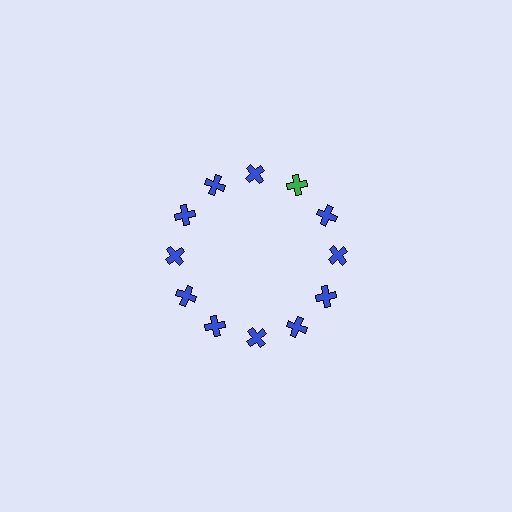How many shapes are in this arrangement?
There are 12 shapes arranged in a ring pattern.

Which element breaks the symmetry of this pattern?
The green cross at roughly the 1 o'clock position breaks the symmetry. All other shapes are blue crosses.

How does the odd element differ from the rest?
It has a different color: green instead of blue.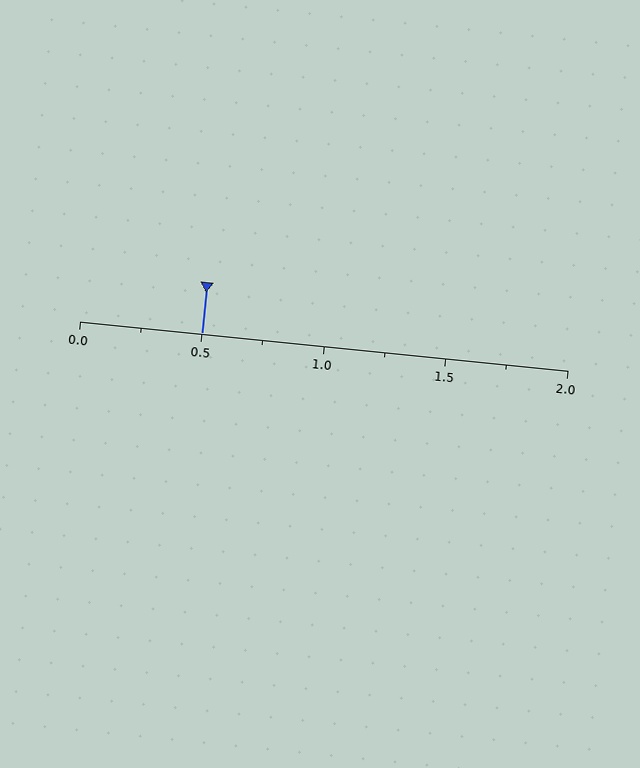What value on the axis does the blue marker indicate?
The marker indicates approximately 0.5.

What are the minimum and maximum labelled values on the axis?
The axis runs from 0.0 to 2.0.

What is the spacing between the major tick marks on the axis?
The major ticks are spaced 0.5 apart.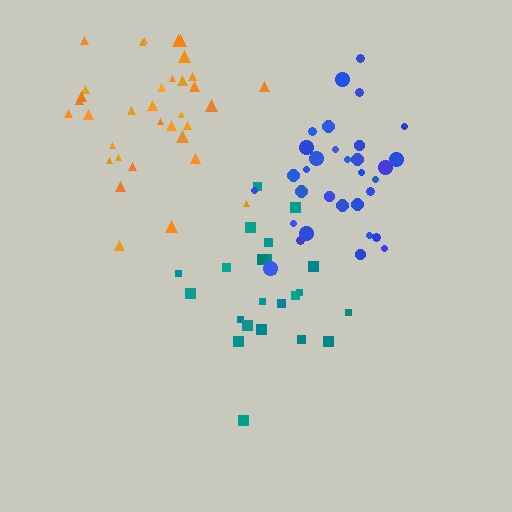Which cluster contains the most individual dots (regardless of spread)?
Orange (34).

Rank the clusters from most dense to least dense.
orange, blue, teal.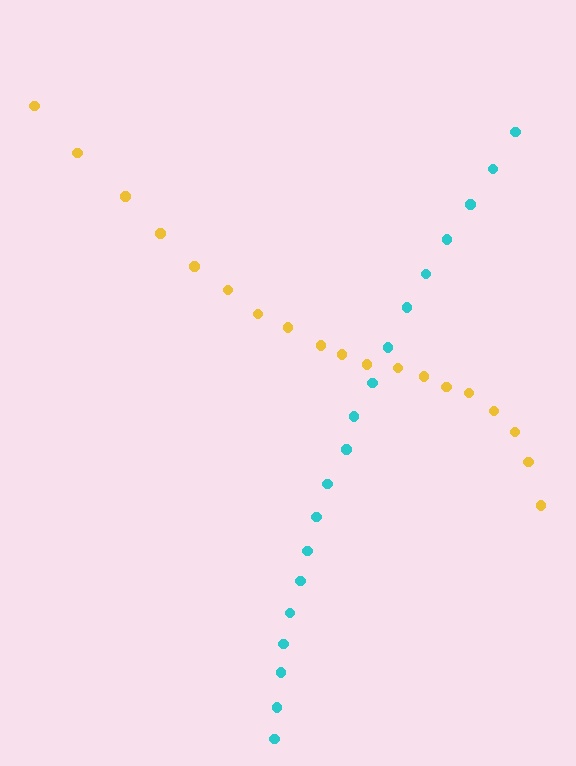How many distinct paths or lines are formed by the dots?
There are 2 distinct paths.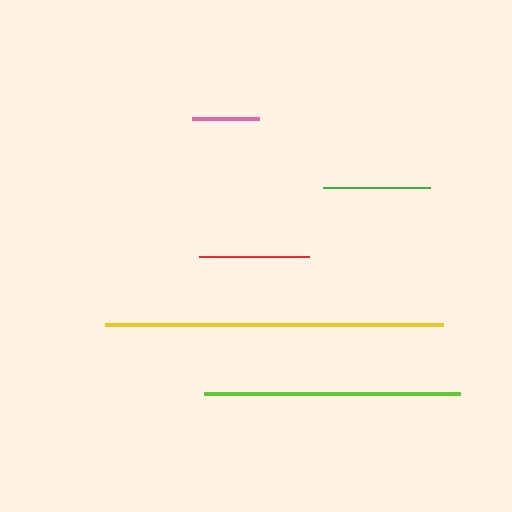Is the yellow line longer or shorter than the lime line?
The yellow line is longer than the lime line.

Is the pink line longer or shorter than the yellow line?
The yellow line is longer than the pink line.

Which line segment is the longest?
The yellow line is the longest at approximately 339 pixels.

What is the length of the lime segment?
The lime segment is approximately 256 pixels long.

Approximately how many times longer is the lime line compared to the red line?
The lime line is approximately 2.3 times the length of the red line.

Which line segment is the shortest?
The pink line is the shortest at approximately 67 pixels.